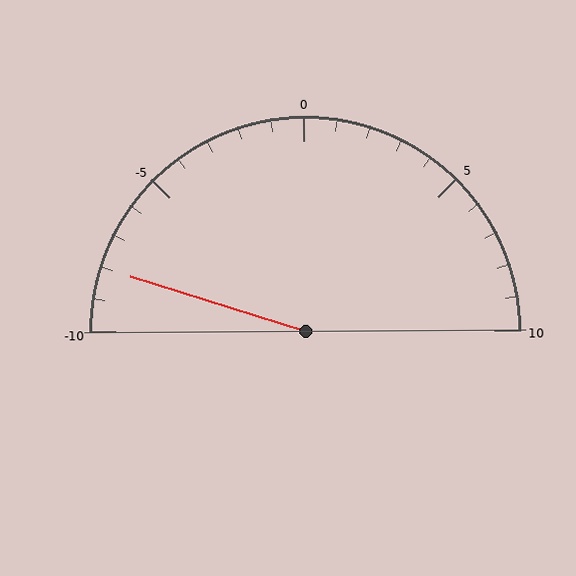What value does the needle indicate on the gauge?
The needle indicates approximately -8.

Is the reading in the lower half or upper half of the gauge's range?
The reading is in the lower half of the range (-10 to 10).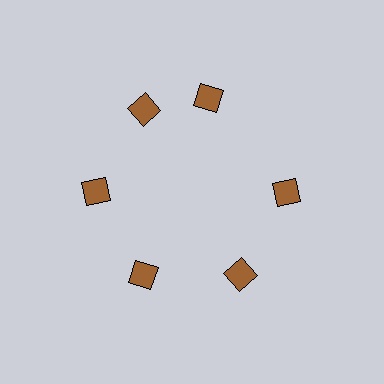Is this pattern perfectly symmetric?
No. The 6 brown diamonds are arranged in a ring, but one element near the 1 o'clock position is rotated out of alignment along the ring, breaking the 6-fold rotational symmetry.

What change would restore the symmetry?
The symmetry would be restored by rotating it back into even spacing with its neighbors so that all 6 diamonds sit at equal angles and equal distance from the center.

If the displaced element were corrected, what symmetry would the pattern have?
It would have 6-fold rotational symmetry — the pattern would map onto itself every 60 degrees.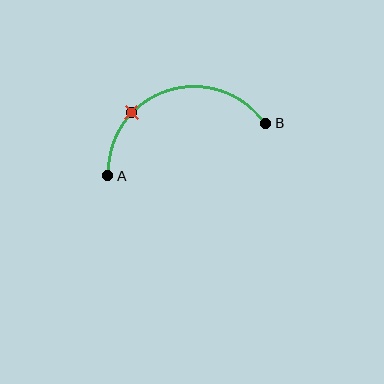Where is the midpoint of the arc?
The arc midpoint is the point on the curve farthest from the straight line joining A and B. It sits above that line.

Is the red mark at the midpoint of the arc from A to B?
No. The red mark lies on the arc but is closer to endpoint A. The arc midpoint would be at the point on the curve equidistant along the arc from both A and B.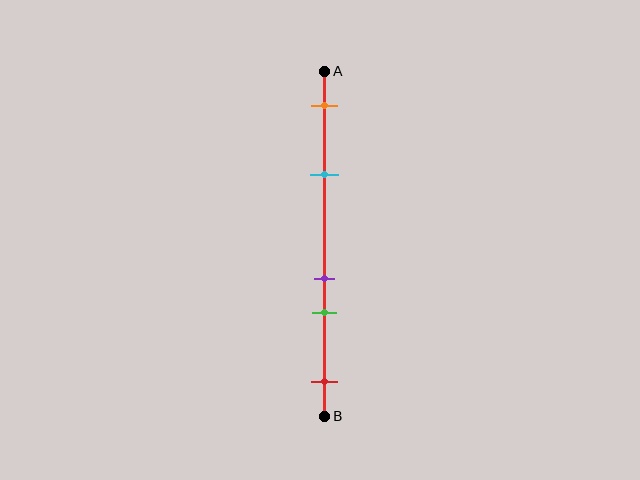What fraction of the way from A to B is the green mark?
The green mark is approximately 70% (0.7) of the way from A to B.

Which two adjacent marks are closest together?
The purple and green marks are the closest adjacent pair.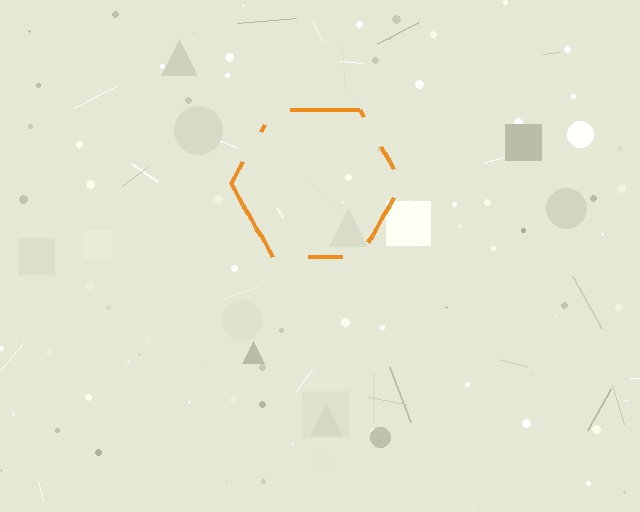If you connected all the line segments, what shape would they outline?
They would outline a hexagon.